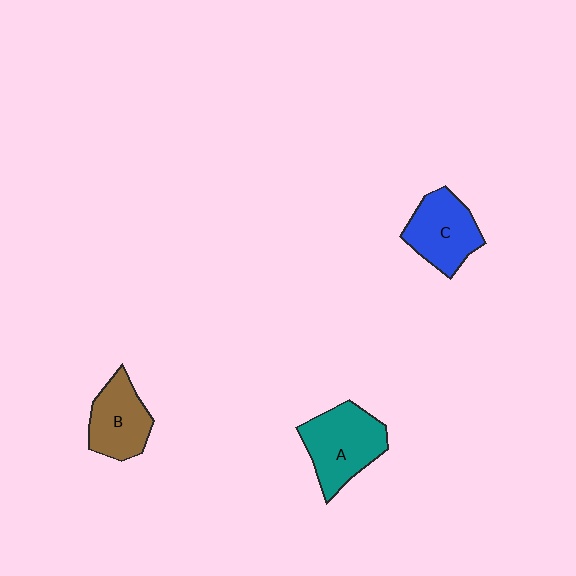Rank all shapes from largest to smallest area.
From largest to smallest: A (teal), C (blue), B (brown).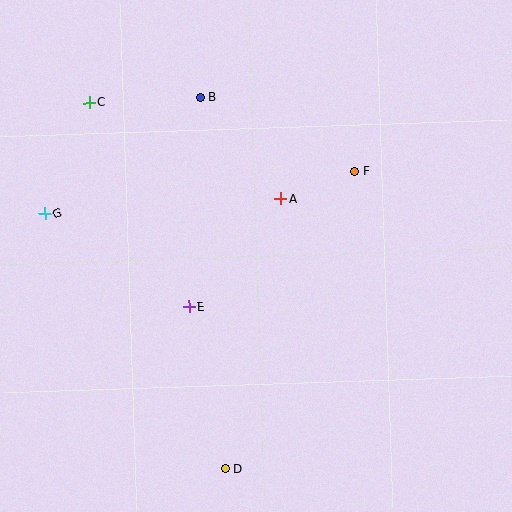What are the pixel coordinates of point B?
Point B is at (200, 97).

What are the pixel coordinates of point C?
Point C is at (89, 103).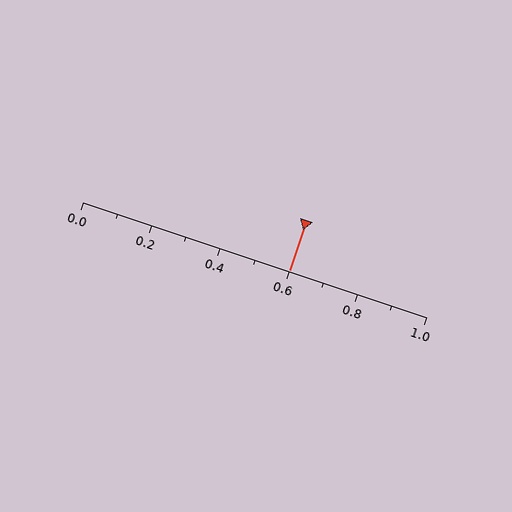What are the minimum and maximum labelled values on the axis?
The axis runs from 0.0 to 1.0.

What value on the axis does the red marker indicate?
The marker indicates approximately 0.6.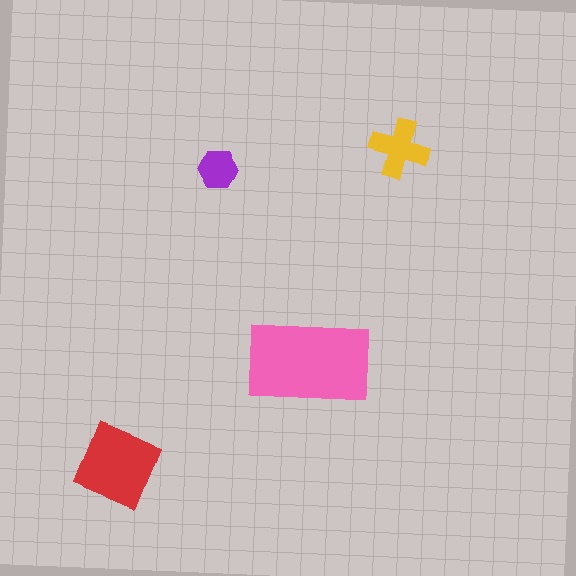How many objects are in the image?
There are 4 objects in the image.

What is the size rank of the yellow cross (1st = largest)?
3rd.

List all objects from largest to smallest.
The pink rectangle, the red diamond, the yellow cross, the purple hexagon.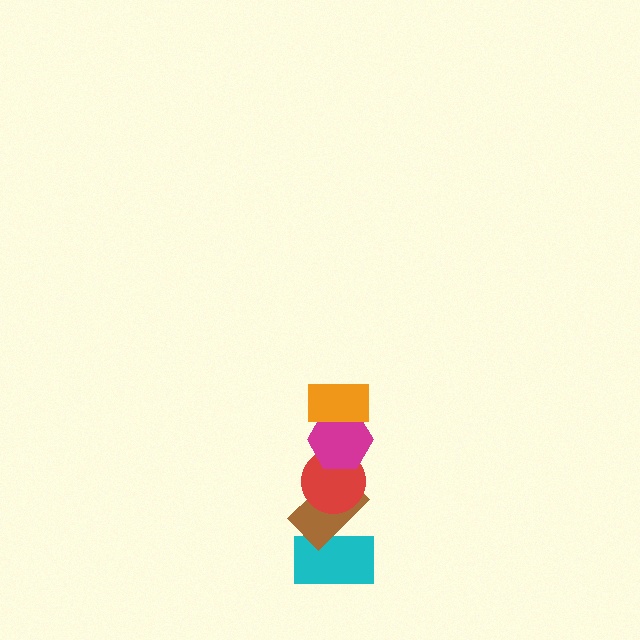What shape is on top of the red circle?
The magenta hexagon is on top of the red circle.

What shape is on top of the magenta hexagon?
The orange rectangle is on top of the magenta hexagon.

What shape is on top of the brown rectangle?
The red circle is on top of the brown rectangle.